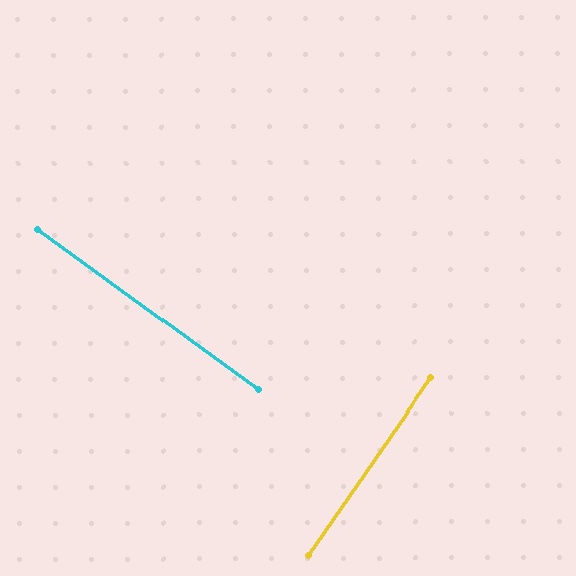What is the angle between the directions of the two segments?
Approximately 89 degrees.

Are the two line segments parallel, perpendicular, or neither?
Perpendicular — they meet at approximately 89°.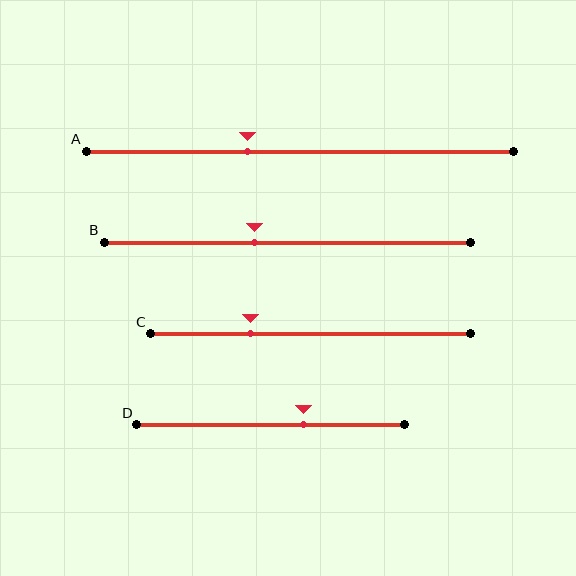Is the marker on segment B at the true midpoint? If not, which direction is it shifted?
No, the marker on segment B is shifted to the left by about 9% of the segment length.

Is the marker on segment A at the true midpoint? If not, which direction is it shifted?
No, the marker on segment A is shifted to the left by about 12% of the segment length.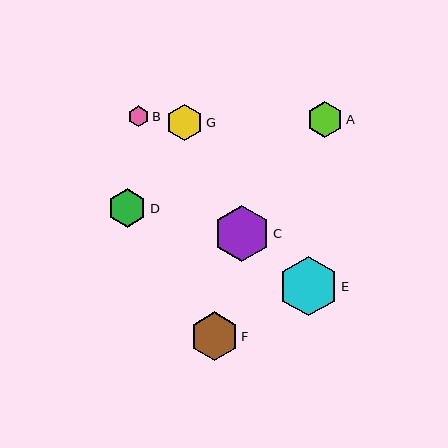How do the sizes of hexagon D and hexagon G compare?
Hexagon D and hexagon G are approximately the same size.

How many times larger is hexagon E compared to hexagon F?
Hexagon E is approximately 1.2 times the size of hexagon F.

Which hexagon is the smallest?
Hexagon B is the smallest with a size of approximately 21 pixels.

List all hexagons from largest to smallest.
From largest to smallest: E, C, F, D, G, A, B.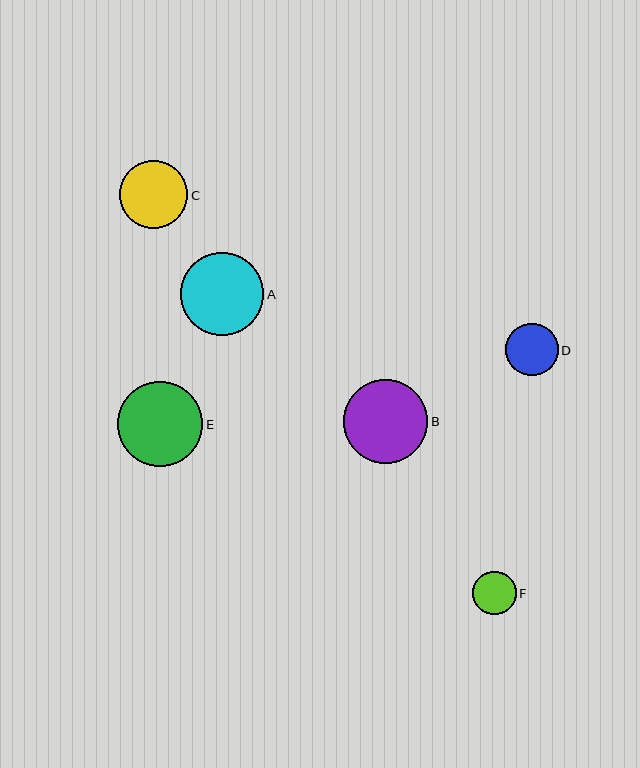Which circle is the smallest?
Circle F is the smallest with a size of approximately 44 pixels.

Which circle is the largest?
Circle E is the largest with a size of approximately 85 pixels.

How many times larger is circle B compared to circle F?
Circle B is approximately 1.9 times the size of circle F.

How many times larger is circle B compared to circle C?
Circle B is approximately 1.2 times the size of circle C.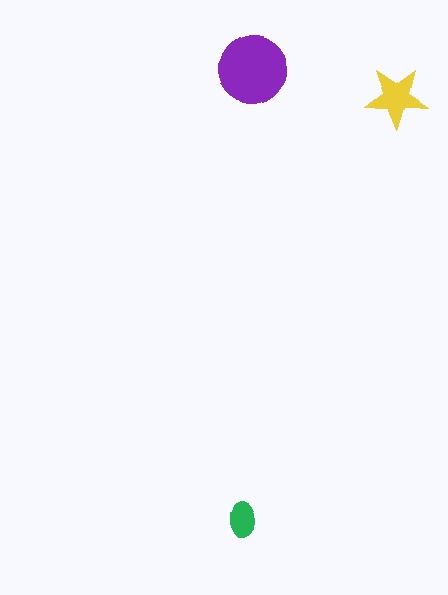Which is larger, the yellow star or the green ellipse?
The yellow star.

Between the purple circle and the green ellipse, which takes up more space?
The purple circle.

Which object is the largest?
The purple circle.